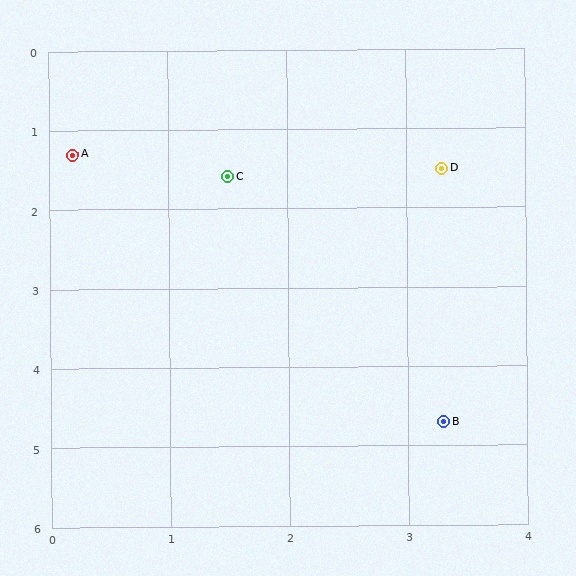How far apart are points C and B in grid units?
Points C and B are about 3.6 grid units apart.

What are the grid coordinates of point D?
Point D is at approximately (3.3, 1.5).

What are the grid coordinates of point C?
Point C is at approximately (1.5, 1.6).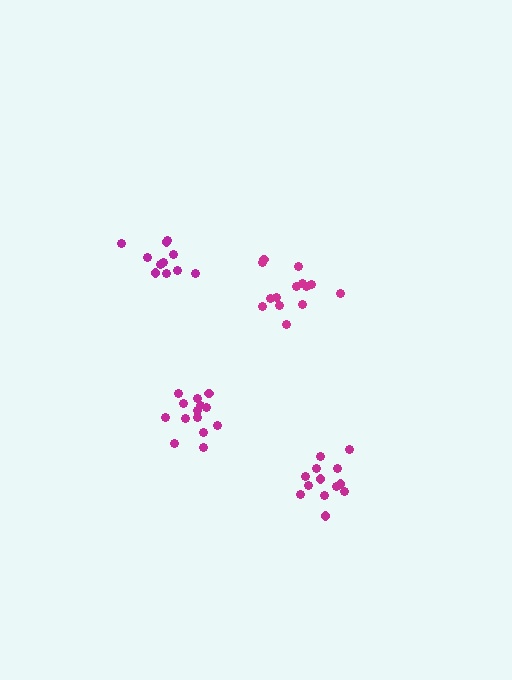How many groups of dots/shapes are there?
There are 4 groups.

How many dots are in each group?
Group 1: 14 dots, Group 2: 14 dots, Group 3: 13 dots, Group 4: 11 dots (52 total).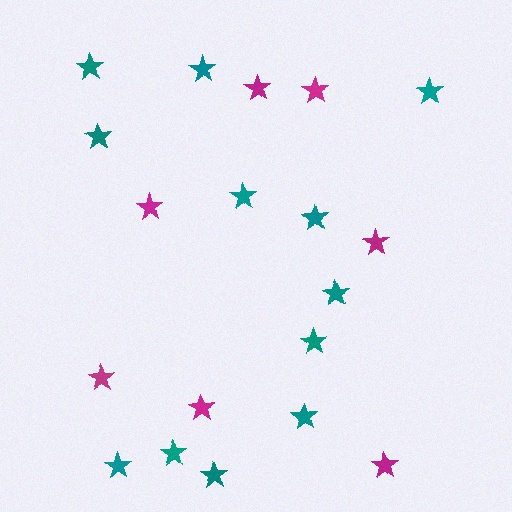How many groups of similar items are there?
There are 2 groups: one group of magenta stars (7) and one group of teal stars (12).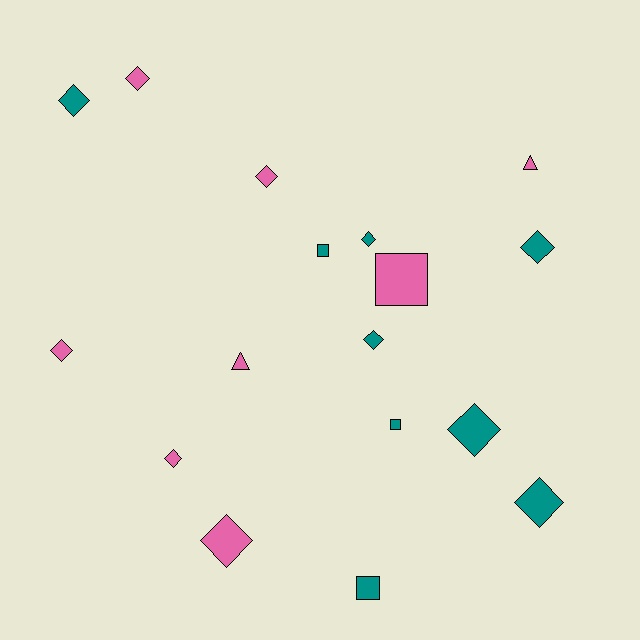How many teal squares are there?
There are 3 teal squares.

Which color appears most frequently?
Teal, with 9 objects.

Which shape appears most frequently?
Diamond, with 11 objects.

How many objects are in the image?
There are 17 objects.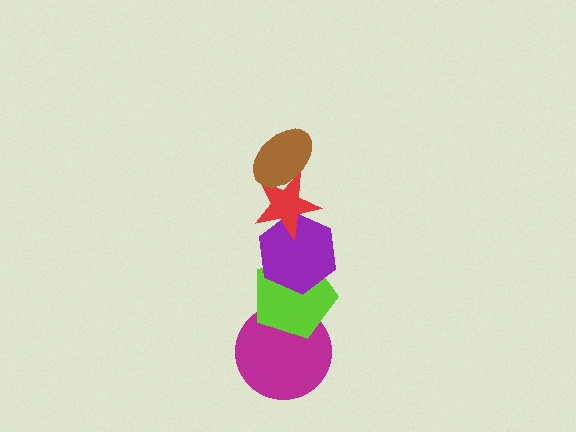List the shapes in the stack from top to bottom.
From top to bottom: the brown ellipse, the red star, the purple hexagon, the lime pentagon, the magenta circle.